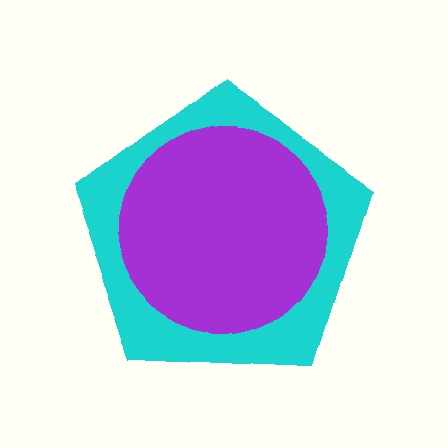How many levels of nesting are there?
2.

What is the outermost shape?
The cyan pentagon.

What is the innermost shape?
The purple circle.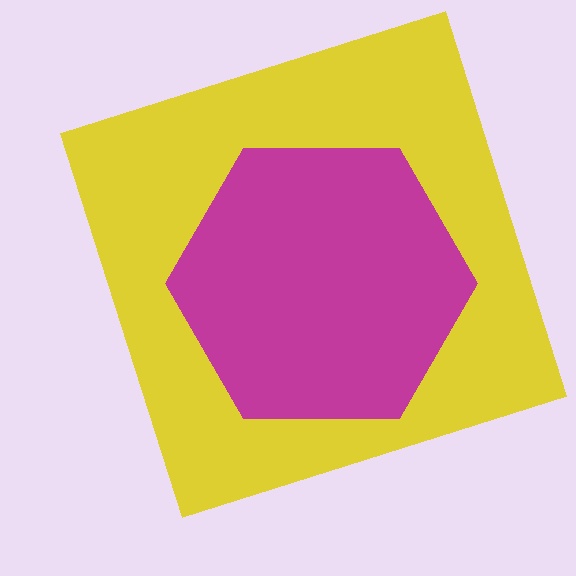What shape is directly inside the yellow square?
The magenta hexagon.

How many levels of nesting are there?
2.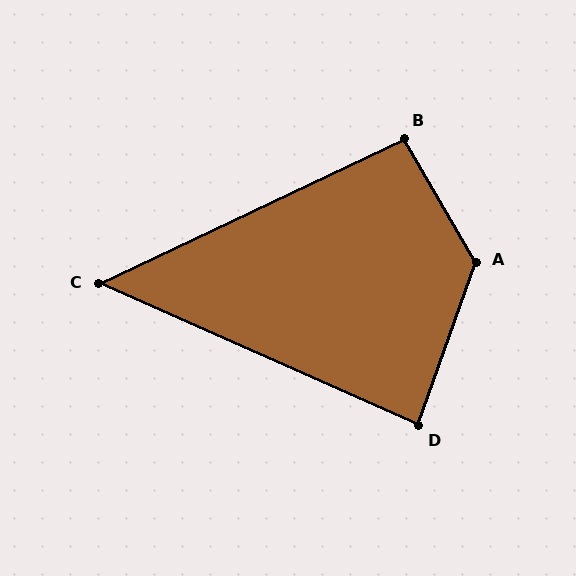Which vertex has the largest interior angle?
A, at approximately 131 degrees.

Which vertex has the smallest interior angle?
C, at approximately 49 degrees.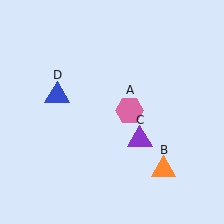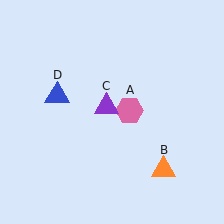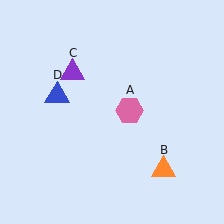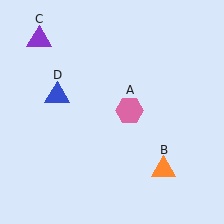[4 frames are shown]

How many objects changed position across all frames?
1 object changed position: purple triangle (object C).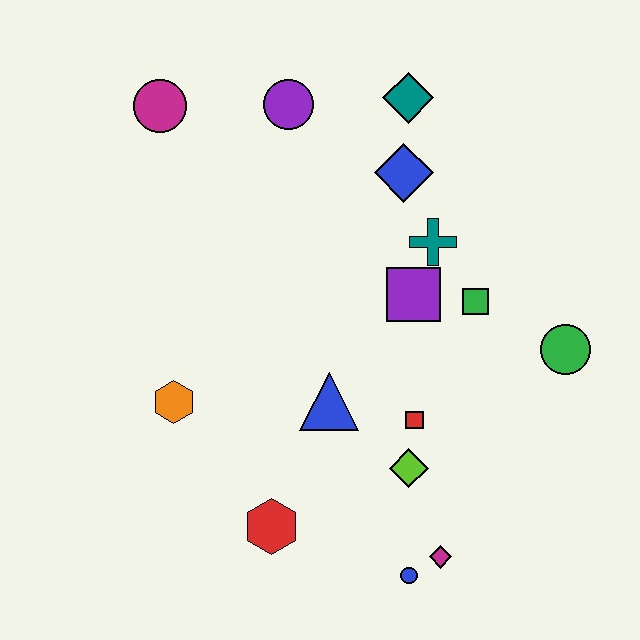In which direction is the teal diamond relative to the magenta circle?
The teal diamond is to the right of the magenta circle.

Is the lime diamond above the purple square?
No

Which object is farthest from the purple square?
The magenta circle is farthest from the purple square.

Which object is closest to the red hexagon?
The blue triangle is closest to the red hexagon.